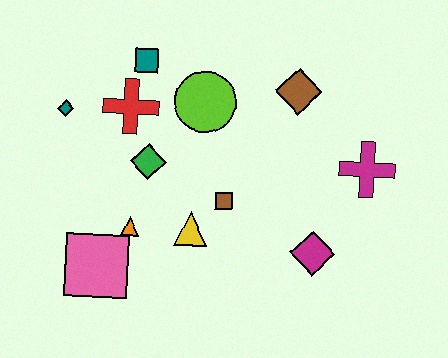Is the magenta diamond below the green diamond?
Yes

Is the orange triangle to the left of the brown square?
Yes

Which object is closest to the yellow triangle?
The brown square is closest to the yellow triangle.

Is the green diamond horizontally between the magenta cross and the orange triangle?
Yes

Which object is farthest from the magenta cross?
The teal diamond is farthest from the magenta cross.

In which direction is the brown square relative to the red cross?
The brown square is to the right of the red cross.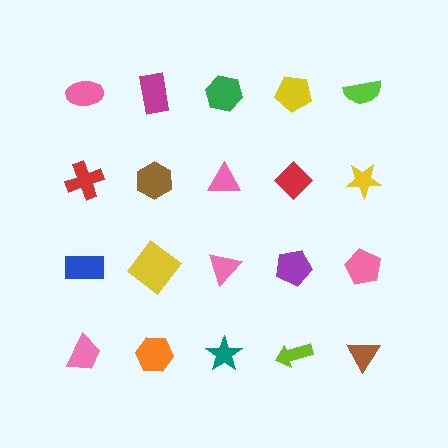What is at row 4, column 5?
A brown triangle.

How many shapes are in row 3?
5 shapes.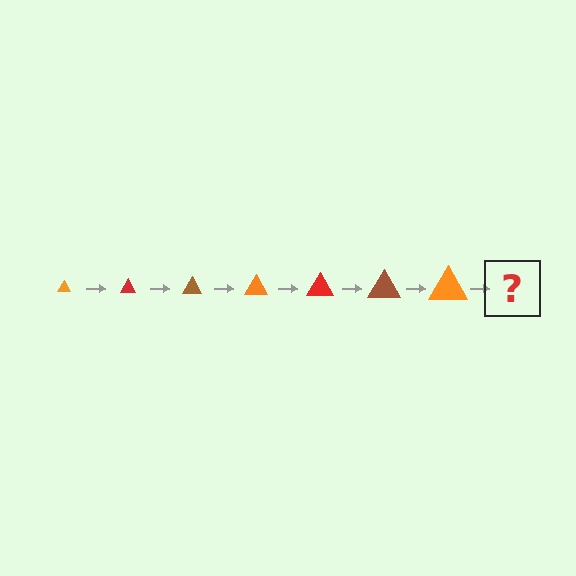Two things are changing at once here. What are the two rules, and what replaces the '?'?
The two rules are that the triangle grows larger each step and the color cycles through orange, red, and brown. The '?' should be a red triangle, larger than the previous one.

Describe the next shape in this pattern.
It should be a red triangle, larger than the previous one.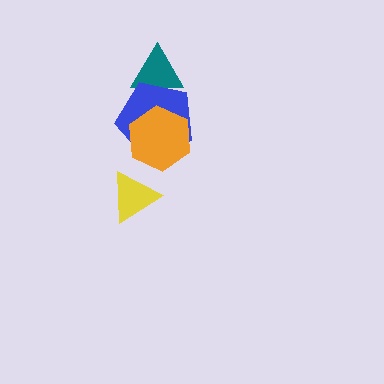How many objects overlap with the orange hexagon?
1 object overlaps with the orange hexagon.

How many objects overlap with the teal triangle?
1 object overlaps with the teal triangle.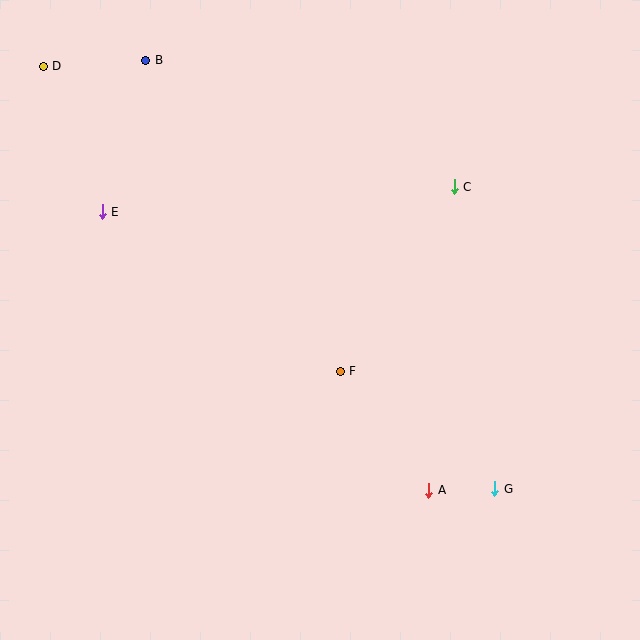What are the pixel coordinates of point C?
Point C is at (454, 187).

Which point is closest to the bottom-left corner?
Point F is closest to the bottom-left corner.